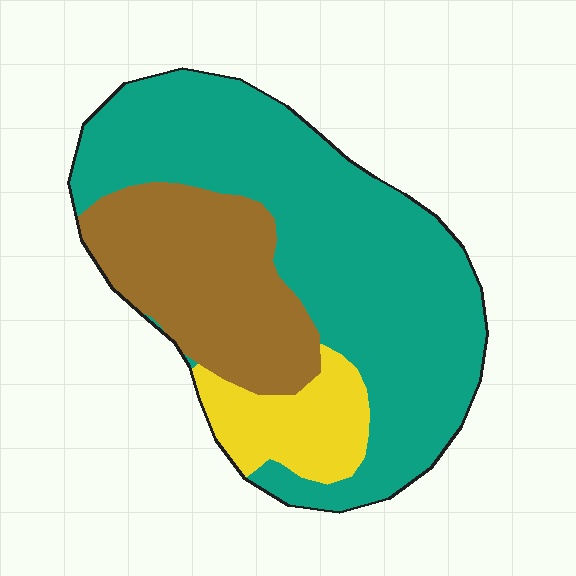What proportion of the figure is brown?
Brown covers 27% of the figure.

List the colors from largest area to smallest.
From largest to smallest: teal, brown, yellow.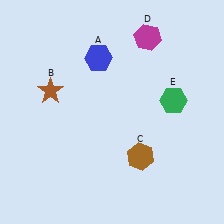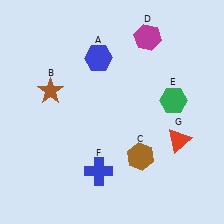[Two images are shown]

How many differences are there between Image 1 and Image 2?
There are 2 differences between the two images.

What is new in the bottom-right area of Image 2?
A red triangle (G) was added in the bottom-right area of Image 2.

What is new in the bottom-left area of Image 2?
A blue cross (F) was added in the bottom-left area of Image 2.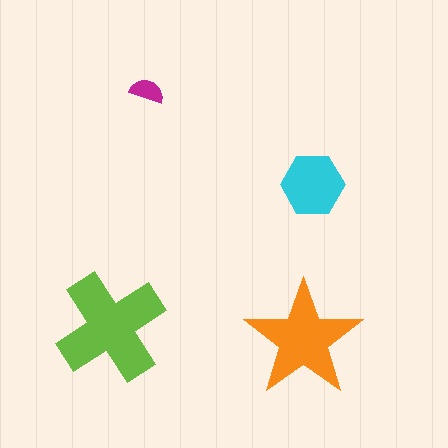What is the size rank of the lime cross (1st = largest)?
1st.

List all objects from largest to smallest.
The lime cross, the orange star, the cyan hexagon, the magenta semicircle.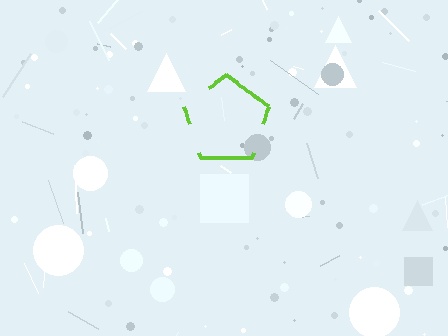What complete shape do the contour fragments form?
The contour fragments form a pentagon.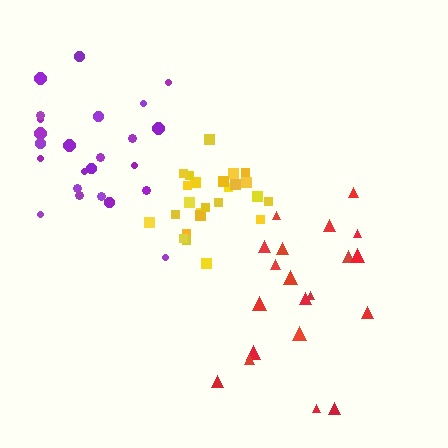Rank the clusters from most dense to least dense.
yellow, purple, red.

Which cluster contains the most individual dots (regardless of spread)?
Yellow (25).